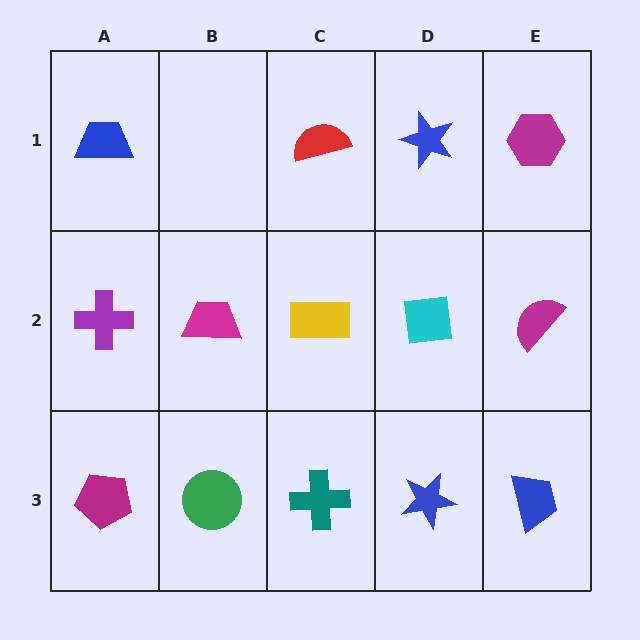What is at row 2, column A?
A purple cross.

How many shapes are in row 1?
4 shapes.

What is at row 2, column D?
A cyan square.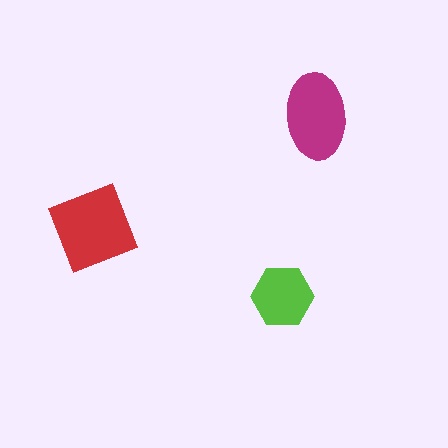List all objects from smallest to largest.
The lime hexagon, the magenta ellipse, the red diamond.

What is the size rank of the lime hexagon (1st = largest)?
3rd.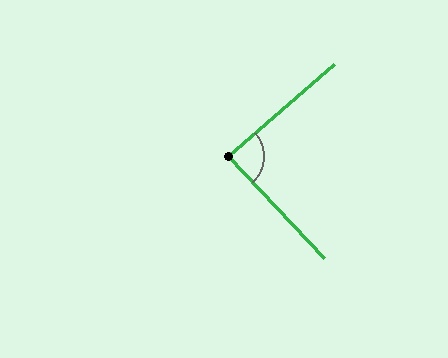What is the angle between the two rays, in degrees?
Approximately 88 degrees.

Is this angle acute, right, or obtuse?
It is approximately a right angle.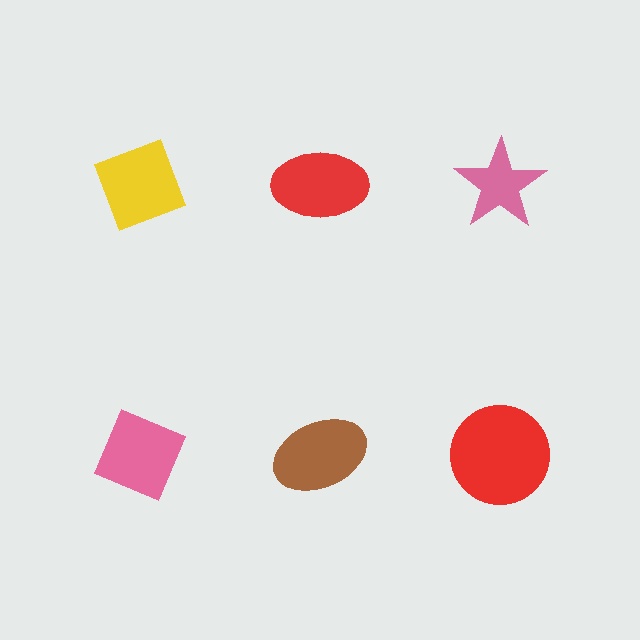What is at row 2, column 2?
A brown ellipse.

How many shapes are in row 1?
3 shapes.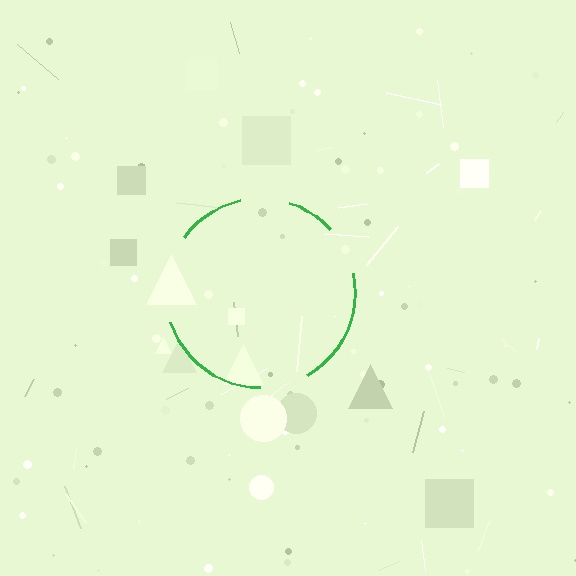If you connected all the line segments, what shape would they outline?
They would outline a circle.